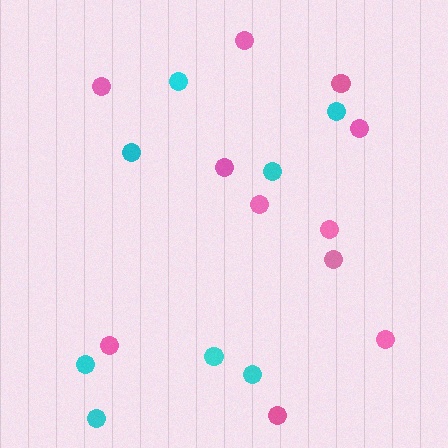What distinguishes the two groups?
There are 2 groups: one group of pink circles (11) and one group of cyan circles (8).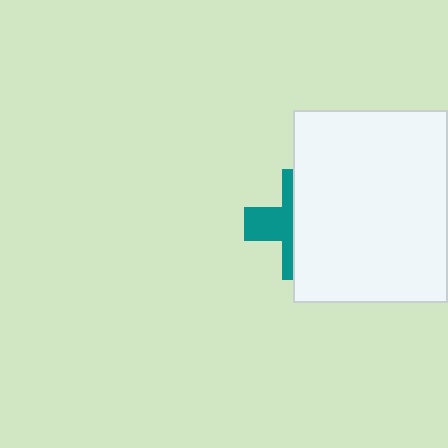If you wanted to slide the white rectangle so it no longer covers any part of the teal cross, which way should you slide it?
Slide it right — that is the most direct way to separate the two shapes.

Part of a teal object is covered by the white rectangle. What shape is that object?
It is a cross.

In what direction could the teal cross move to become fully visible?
The teal cross could move left. That would shift it out from behind the white rectangle entirely.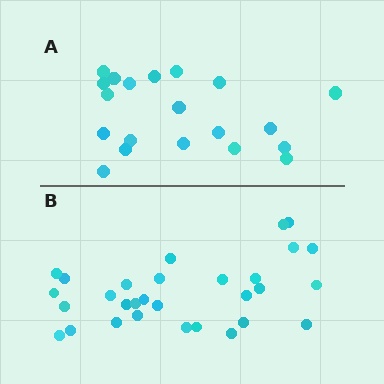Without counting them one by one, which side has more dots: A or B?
Region B (the bottom region) has more dots.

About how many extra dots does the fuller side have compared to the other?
Region B has roughly 10 or so more dots than region A.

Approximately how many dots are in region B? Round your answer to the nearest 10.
About 30 dots.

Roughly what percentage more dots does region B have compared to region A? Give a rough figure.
About 50% more.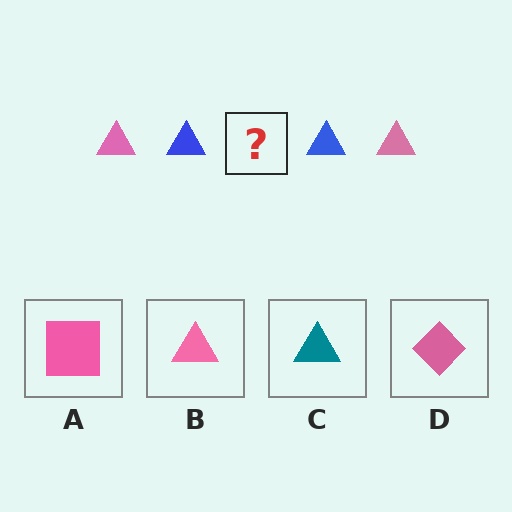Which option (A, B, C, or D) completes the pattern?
B.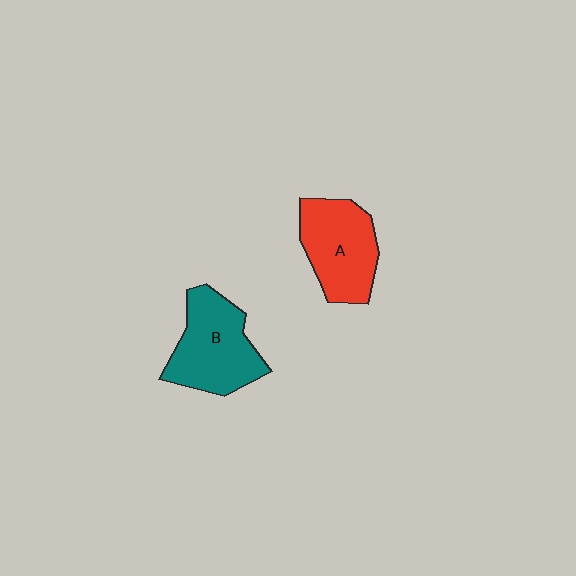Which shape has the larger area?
Shape B (teal).